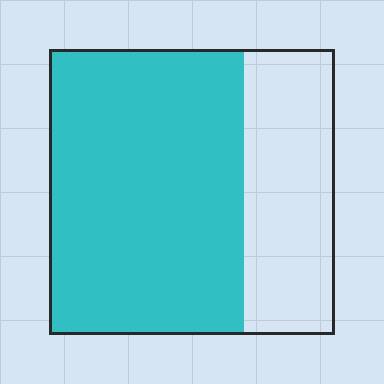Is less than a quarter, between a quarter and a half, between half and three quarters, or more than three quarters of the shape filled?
Between half and three quarters.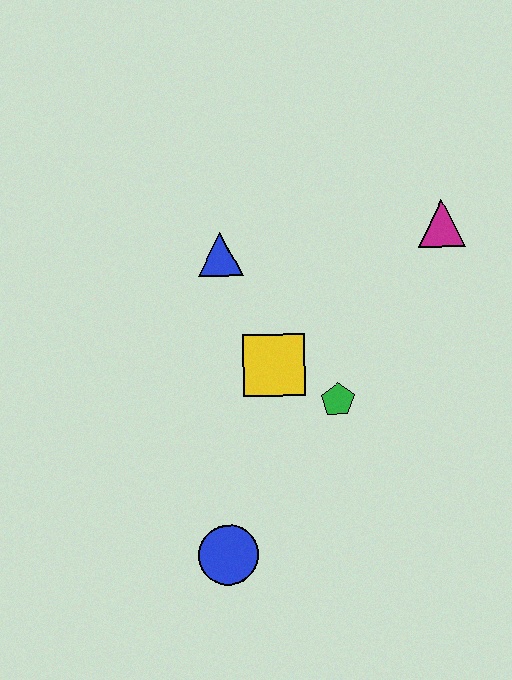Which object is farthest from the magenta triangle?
The blue circle is farthest from the magenta triangle.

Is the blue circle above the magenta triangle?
No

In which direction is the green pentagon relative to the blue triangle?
The green pentagon is below the blue triangle.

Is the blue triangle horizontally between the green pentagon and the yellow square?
No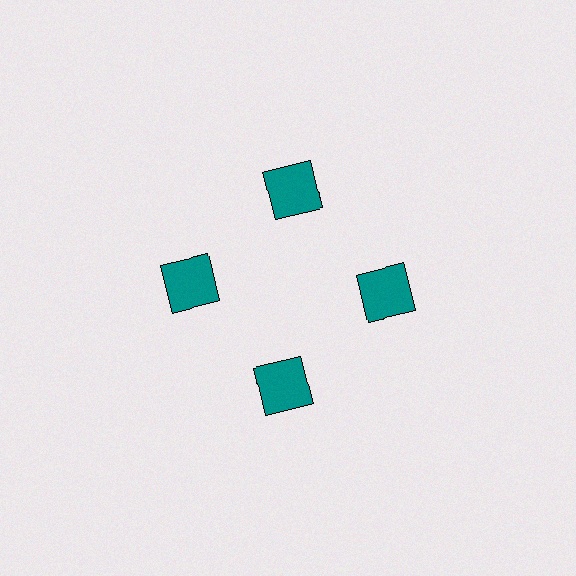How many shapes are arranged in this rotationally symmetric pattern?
There are 4 shapes, arranged in 4 groups of 1.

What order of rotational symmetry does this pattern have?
This pattern has 4-fold rotational symmetry.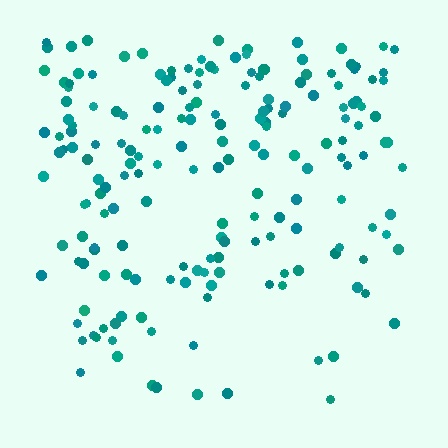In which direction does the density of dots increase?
From bottom to top, with the top side densest.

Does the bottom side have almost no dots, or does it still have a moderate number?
Still a moderate number, just noticeably fewer than the top.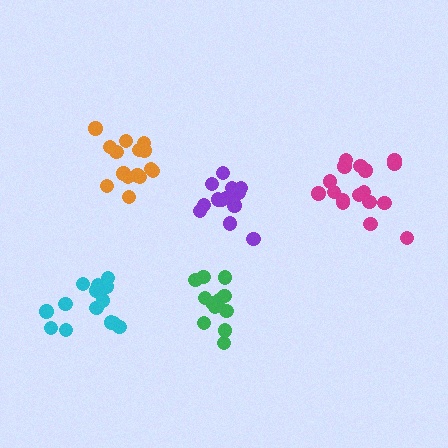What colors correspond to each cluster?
The clusters are colored: green, orange, cyan, magenta, purple.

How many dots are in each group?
Group 1: 13 dots, Group 2: 15 dots, Group 3: 14 dots, Group 4: 17 dots, Group 5: 13 dots (72 total).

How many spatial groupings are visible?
There are 5 spatial groupings.